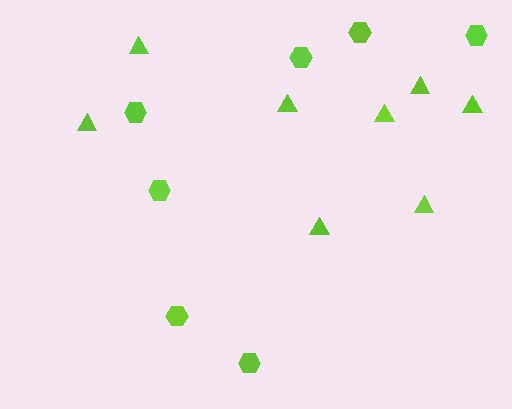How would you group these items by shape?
There are 2 groups: one group of triangles (8) and one group of hexagons (7).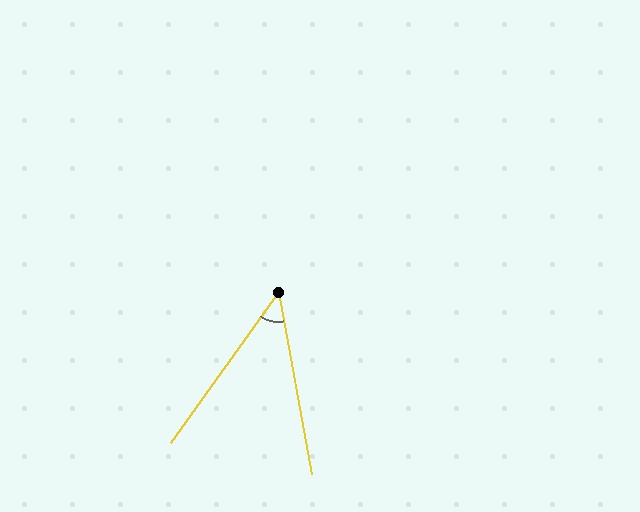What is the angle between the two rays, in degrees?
Approximately 46 degrees.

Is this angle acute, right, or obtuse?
It is acute.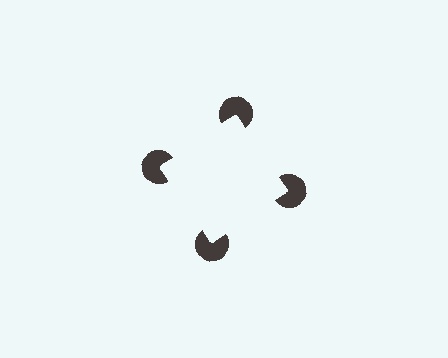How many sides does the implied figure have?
4 sides.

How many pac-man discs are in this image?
There are 4 — one at each vertex of the illusory square.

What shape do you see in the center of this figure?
An illusory square — its edges are inferred from the aligned wedge cuts in the pac-man discs, not physically drawn.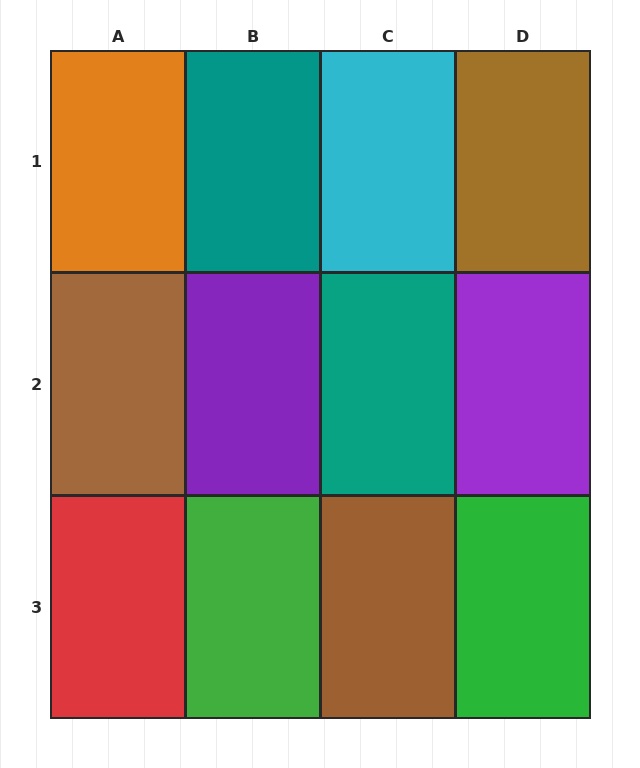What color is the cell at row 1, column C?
Cyan.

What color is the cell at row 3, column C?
Brown.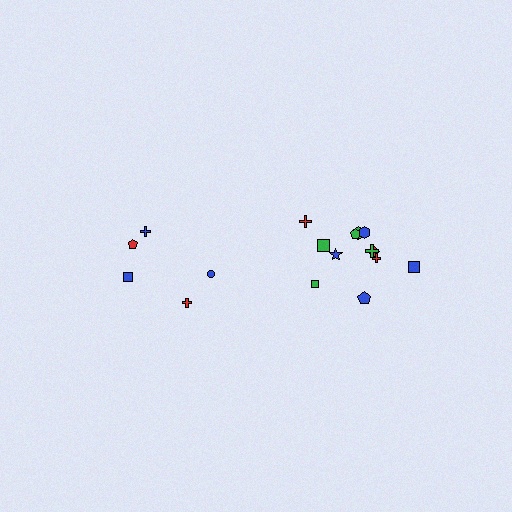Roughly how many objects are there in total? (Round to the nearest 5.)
Roughly 15 objects in total.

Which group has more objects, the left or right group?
The right group.